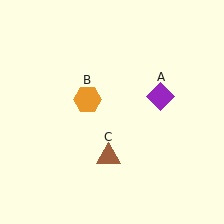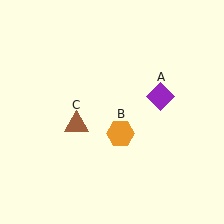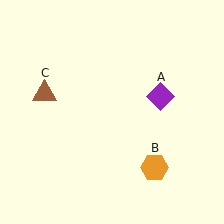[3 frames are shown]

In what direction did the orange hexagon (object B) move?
The orange hexagon (object B) moved down and to the right.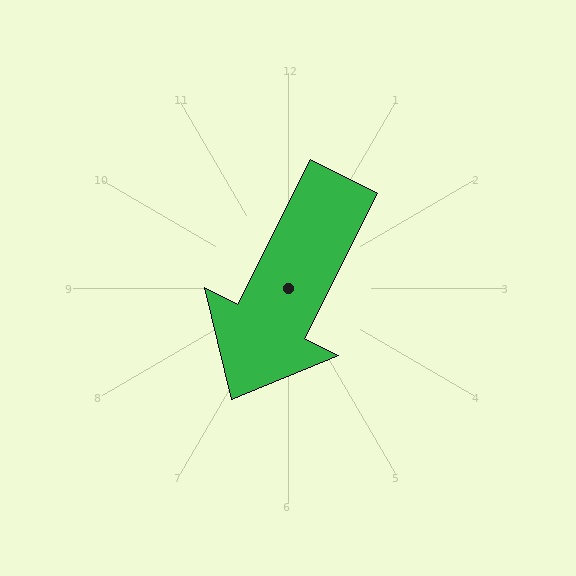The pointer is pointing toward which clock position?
Roughly 7 o'clock.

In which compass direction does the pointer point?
Southwest.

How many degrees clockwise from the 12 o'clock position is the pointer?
Approximately 207 degrees.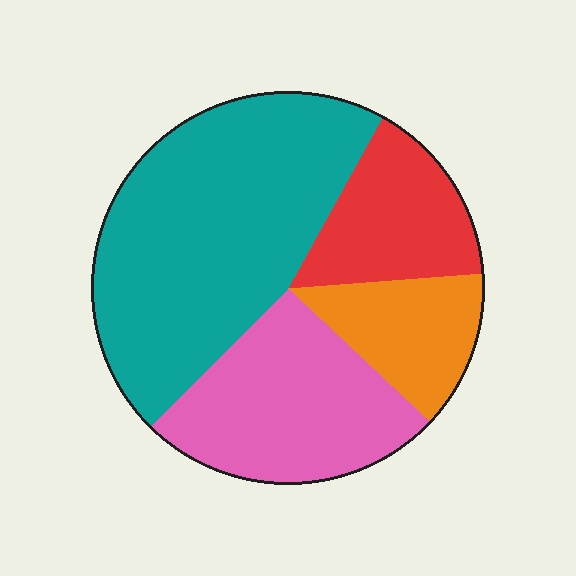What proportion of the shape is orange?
Orange covers about 15% of the shape.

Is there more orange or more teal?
Teal.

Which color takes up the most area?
Teal, at roughly 45%.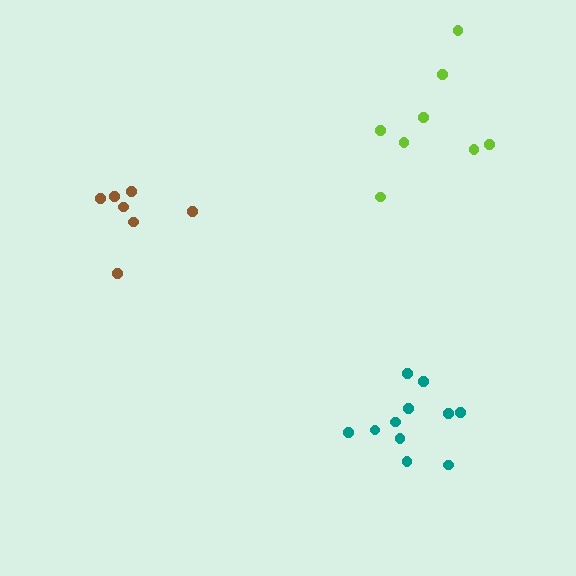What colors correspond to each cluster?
The clusters are colored: lime, brown, teal.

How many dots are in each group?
Group 1: 8 dots, Group 2: 7 dots, Group 3: 11 dots (26 total).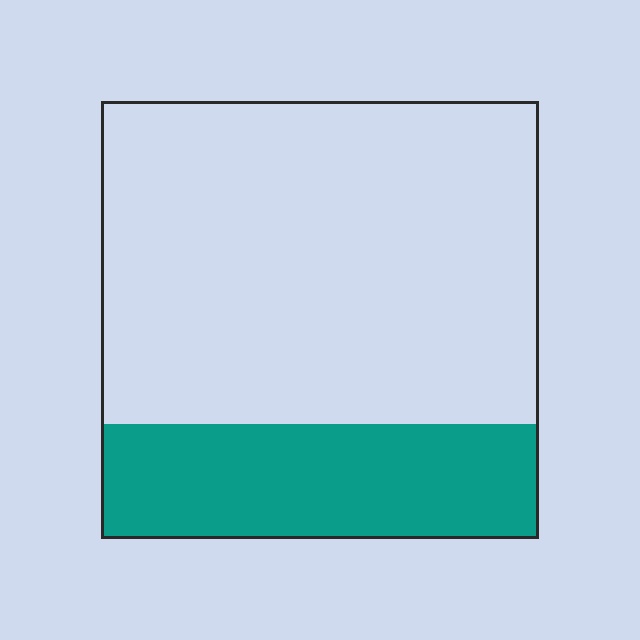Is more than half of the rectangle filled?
No.